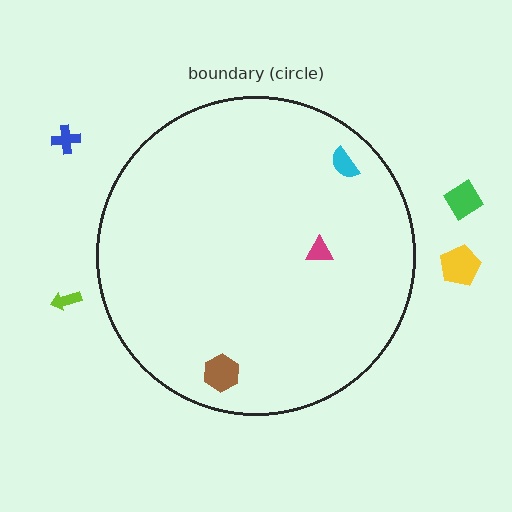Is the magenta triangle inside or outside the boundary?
Inside.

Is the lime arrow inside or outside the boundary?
Outside.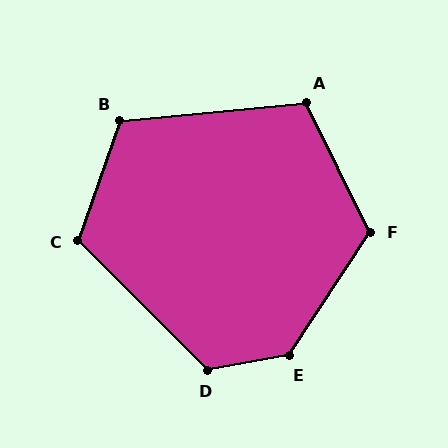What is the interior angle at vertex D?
Approximately 125 degrees (obtuse).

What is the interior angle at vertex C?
Approximately 116 degrees (obtuse).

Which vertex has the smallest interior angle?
A, at approximately 111 degrees.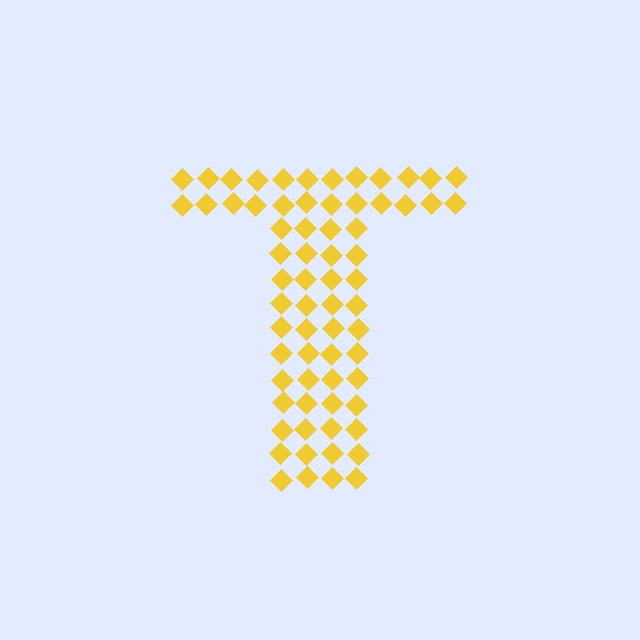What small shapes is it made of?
It is made of small diamonds.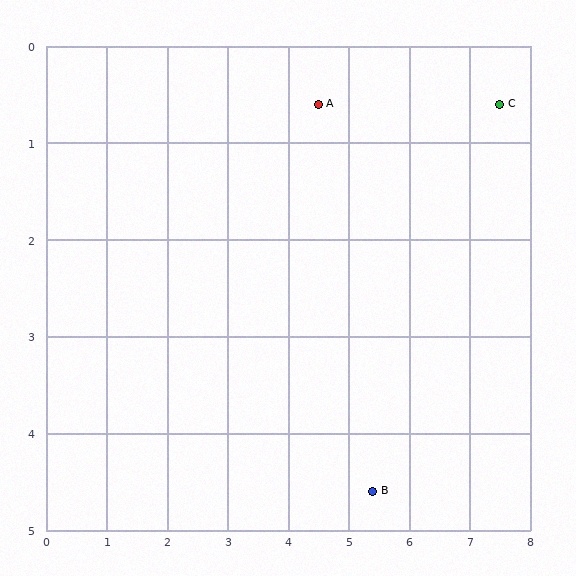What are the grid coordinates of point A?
Point A is at approximately (4.5, 0.6).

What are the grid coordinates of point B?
Point B is at approximately (5.4, 4.6).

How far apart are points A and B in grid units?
Points A and B are about 4.1 grid units apart.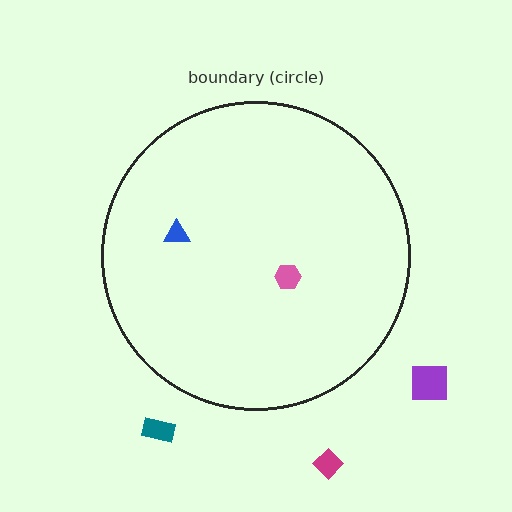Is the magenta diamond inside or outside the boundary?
Outside.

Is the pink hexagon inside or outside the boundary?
Inside.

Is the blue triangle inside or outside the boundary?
Inside.